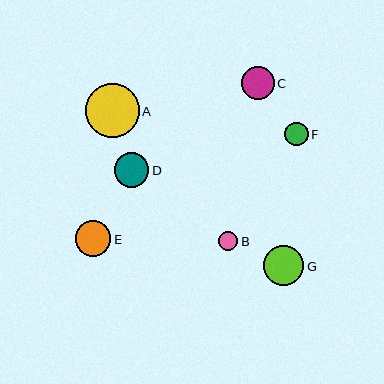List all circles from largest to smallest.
From largest to smallest: A, G, E, D, C, F, B.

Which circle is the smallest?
Circle B is the smallest with a size of approximately 19 pixels.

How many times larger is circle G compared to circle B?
Circle G is approximately 2.1 times the size of circle B.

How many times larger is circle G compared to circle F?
Circle G is approximately 1.7 times the size of circle F.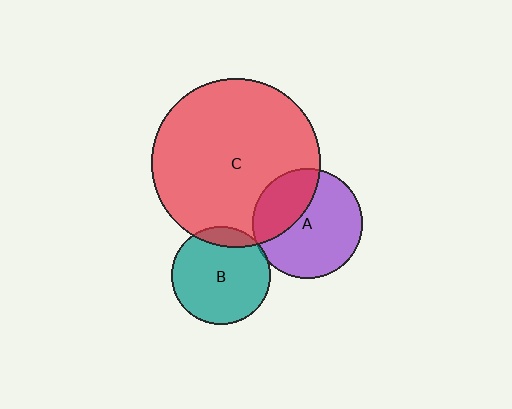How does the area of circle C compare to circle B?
Approximately 2.9 times.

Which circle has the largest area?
Circle C (red).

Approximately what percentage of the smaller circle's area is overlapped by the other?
Approximately 5%.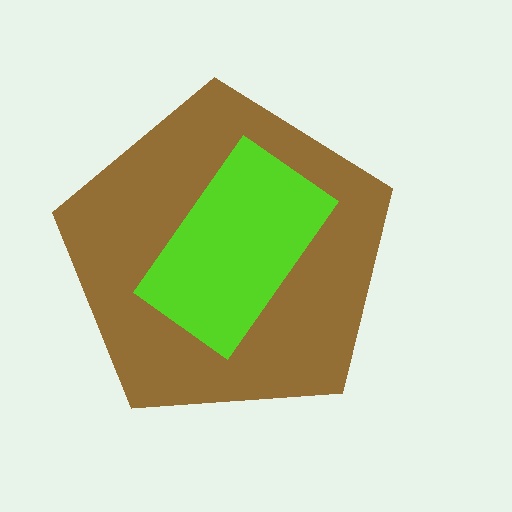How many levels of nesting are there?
2.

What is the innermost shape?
The lime rectangle.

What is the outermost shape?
The brown pentagon.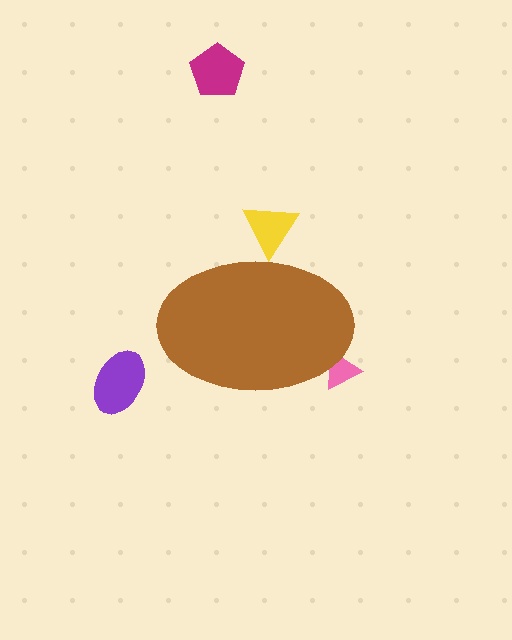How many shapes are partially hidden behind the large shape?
2 shapes are partially hidden.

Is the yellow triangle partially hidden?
Yes, the yellow triangle is partially hidden behind the brown ellipse.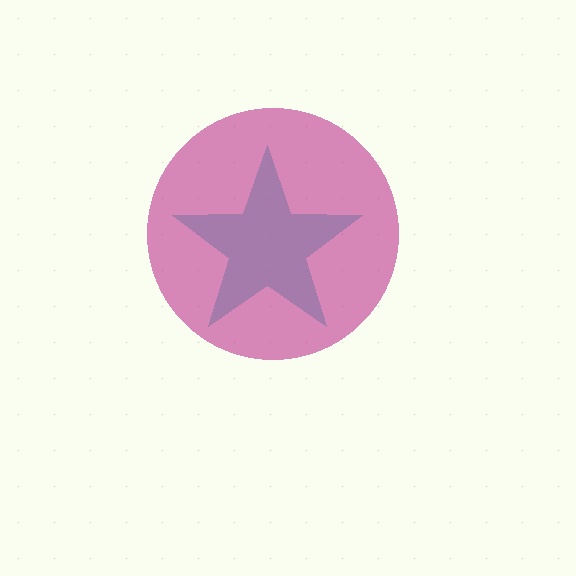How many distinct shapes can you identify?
There are 2 distinct shapes: a cyan star, a magenta circle.